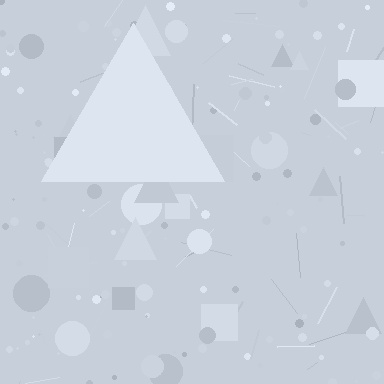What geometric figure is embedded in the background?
A triangle is embedded in the background.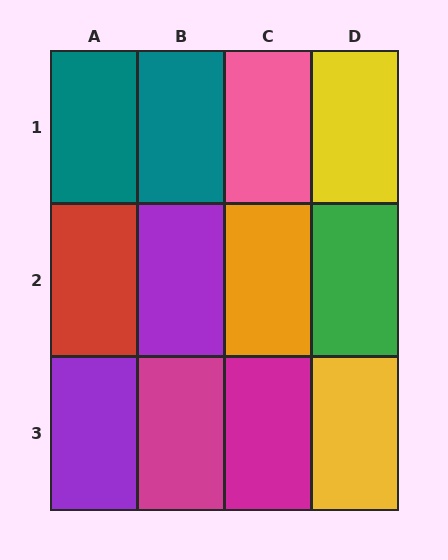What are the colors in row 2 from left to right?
Red, purple, orange, green.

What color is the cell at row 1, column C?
Pink.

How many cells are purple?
2 cells are purple.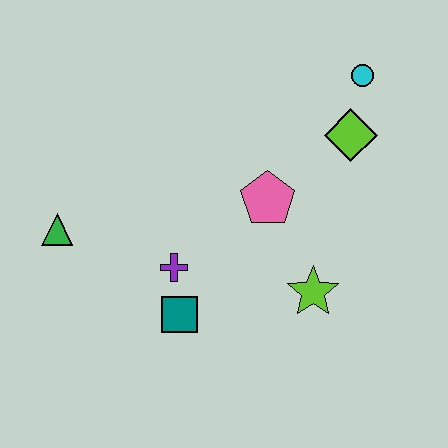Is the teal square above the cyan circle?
No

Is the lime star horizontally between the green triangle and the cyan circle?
Yes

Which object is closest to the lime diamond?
The cyan circle is closest to the lime diamond.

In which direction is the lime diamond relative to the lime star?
The lime diamond is above the lime star.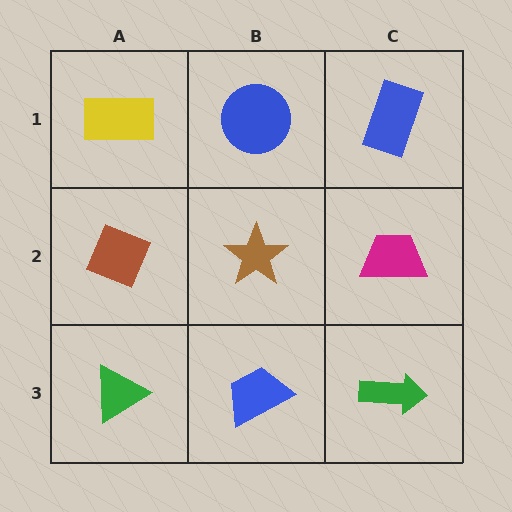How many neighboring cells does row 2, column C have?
3.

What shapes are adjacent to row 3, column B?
A brown star (row 2, column B), a green triangle (row 3, column A), a green arrow (row 3, column C).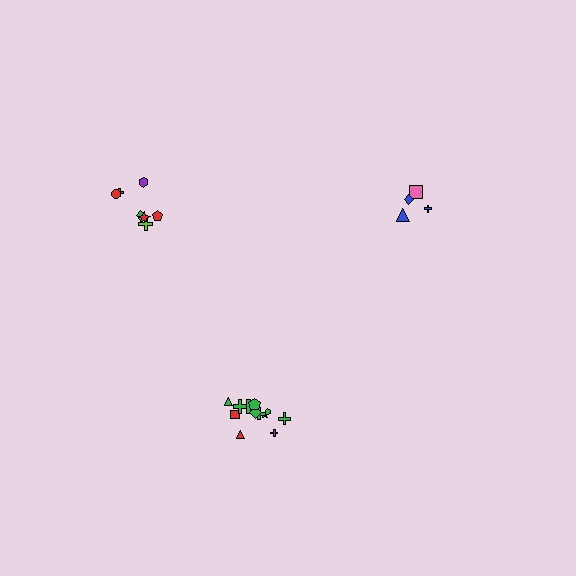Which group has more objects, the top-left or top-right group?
The top-left group.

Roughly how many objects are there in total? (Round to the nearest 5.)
Roughly 25 objects in total.